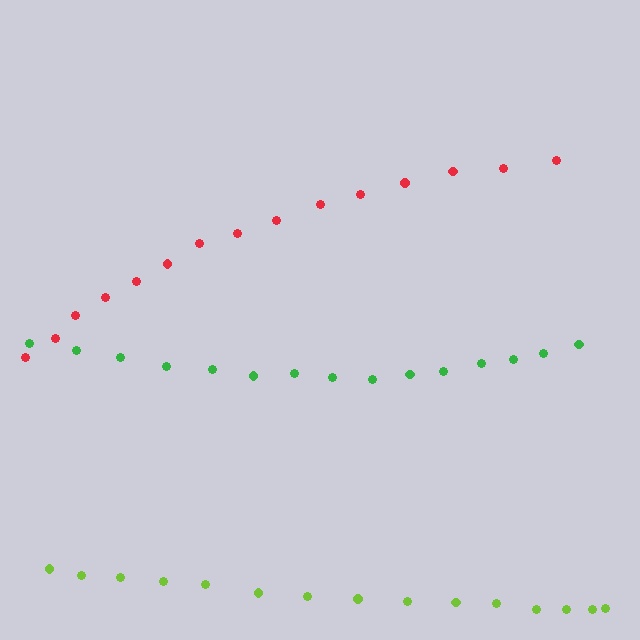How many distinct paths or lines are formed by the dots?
There are 3 distinct paths.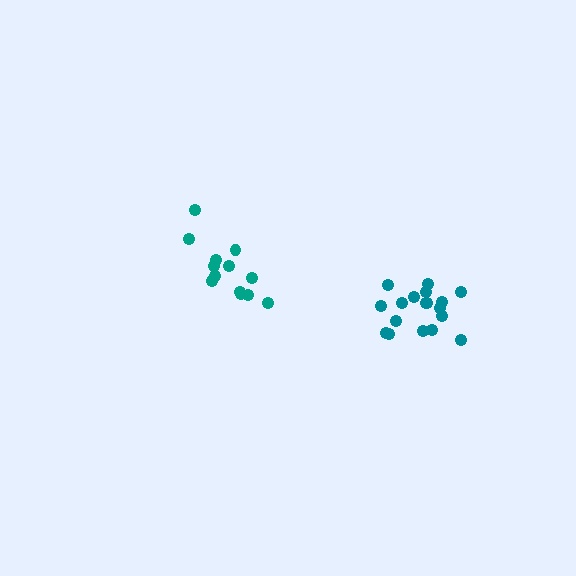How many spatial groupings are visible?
There are 2 spatial groupings.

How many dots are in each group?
Group 1: 18 dots, Group 2: 13 dots (31 total).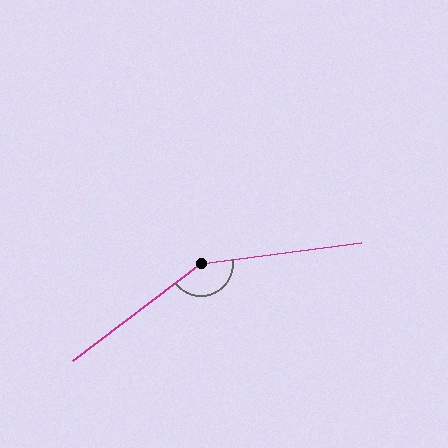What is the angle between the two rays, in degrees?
Approximately 150 degrees.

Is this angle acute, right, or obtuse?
It is obtuse.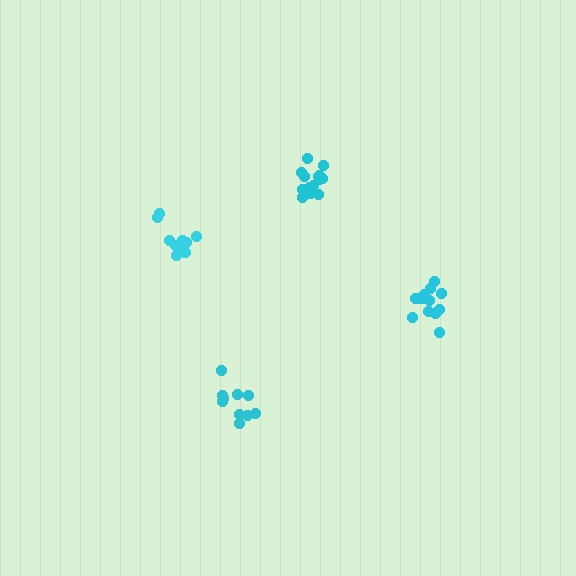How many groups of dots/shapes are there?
There are 4 groups.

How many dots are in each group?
Group 1: 14 dots, Group 2: 11 dots, Group 3: 14 dots, Group 4: 11 dots (50 total).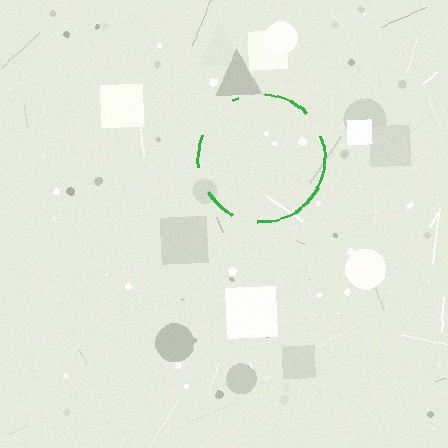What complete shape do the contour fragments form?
The contour fragments form a circle.